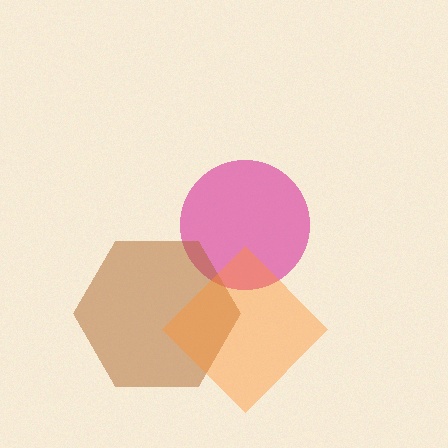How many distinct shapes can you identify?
There are 3 distinct shapes: a magenta circle, a brown hexagon, an orange diamond.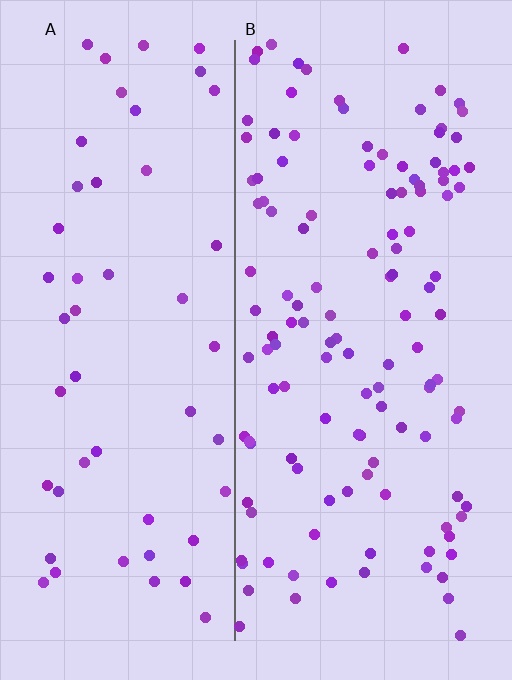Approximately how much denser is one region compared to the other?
Approximately 2.5× — region B over region A.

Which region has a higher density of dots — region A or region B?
B (the right).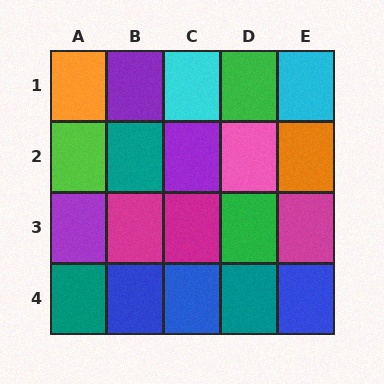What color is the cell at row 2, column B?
Teal.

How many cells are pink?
1 cell is pink.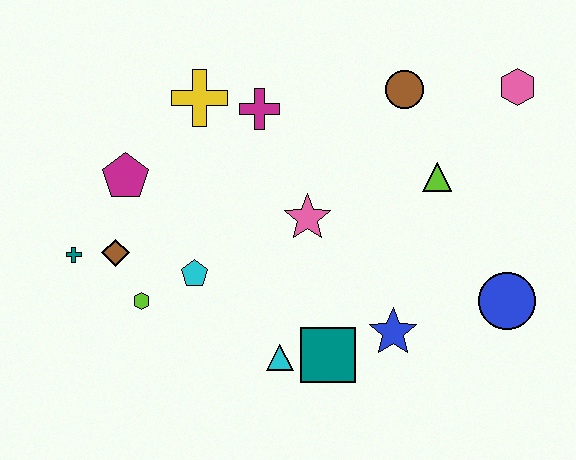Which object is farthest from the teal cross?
The pink hexagon is farthest from the teal cross.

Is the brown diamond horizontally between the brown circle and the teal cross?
Yes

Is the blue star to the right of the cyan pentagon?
Yes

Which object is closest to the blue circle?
The blue star is closest to the blue circle.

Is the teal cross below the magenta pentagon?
Yes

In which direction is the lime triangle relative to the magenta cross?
The lime triangle is to the right of the magenta cross.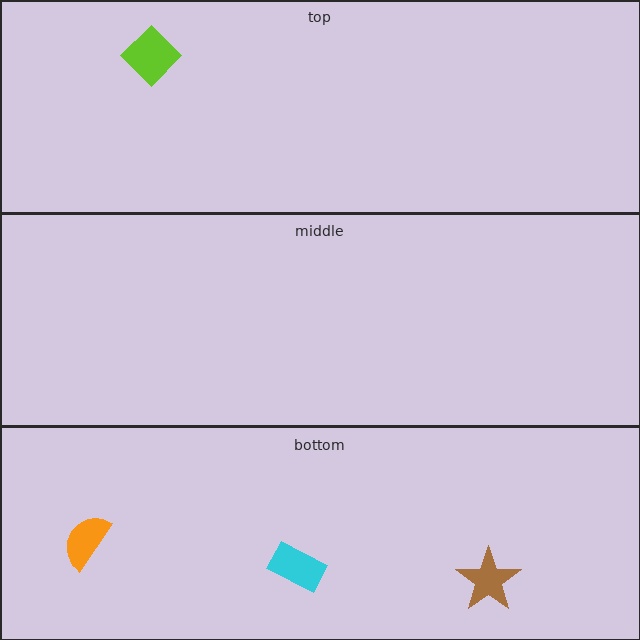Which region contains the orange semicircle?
The bottom region.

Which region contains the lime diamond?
The top region.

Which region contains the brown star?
The bottom region.